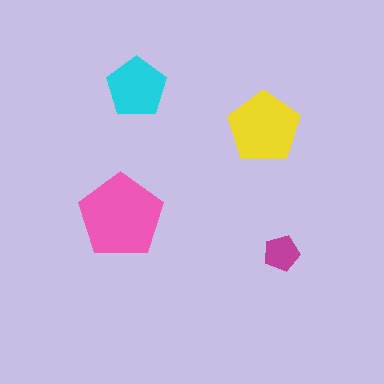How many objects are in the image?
There are 4 objects in the image.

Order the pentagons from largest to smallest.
the pink one, the yellow one, the cyan one, the magenta one.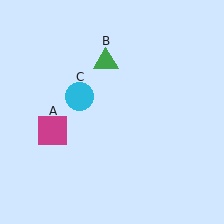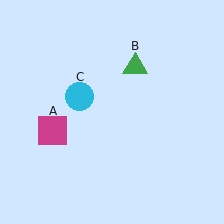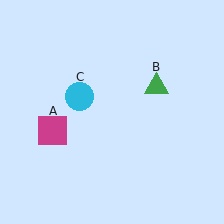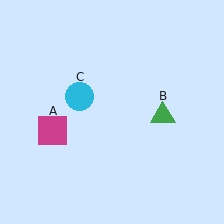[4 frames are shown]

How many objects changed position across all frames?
1 object changed position: green triangle (object B).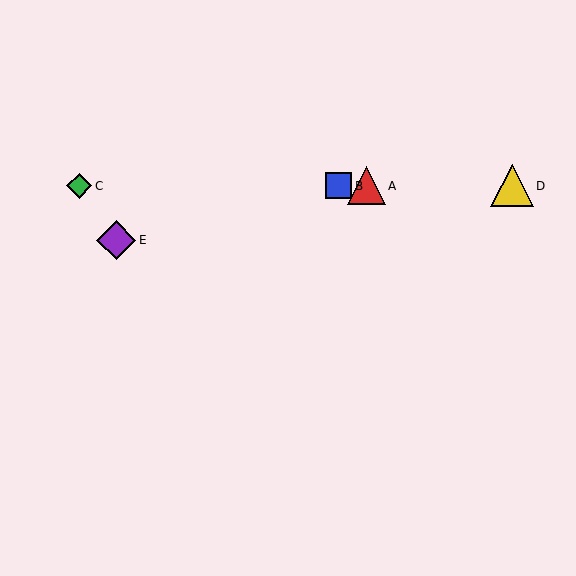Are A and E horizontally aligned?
No, A is at y≈186 and E is at y≈240.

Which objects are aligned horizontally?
Objects A, B, C, D are aligned horizontally.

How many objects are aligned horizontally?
4 objects (A, B, C, D) are aligned horizontally.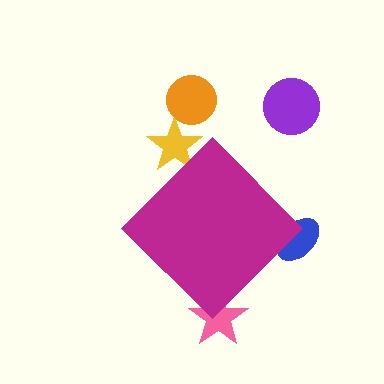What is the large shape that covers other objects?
A magenta diamond.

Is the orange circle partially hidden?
No, the orange circle is fully visible.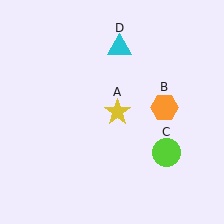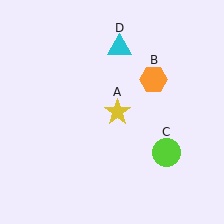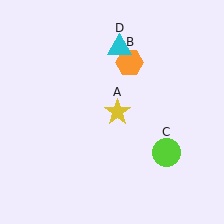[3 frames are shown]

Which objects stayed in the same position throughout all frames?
Yellow star (object A) and lime circle (object C) and cyan triangle (object D) remained stationary.